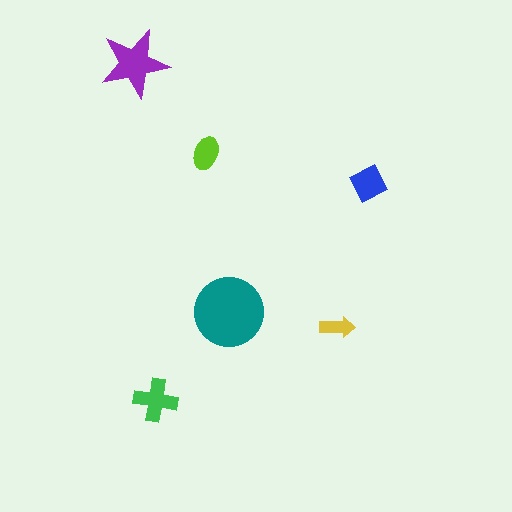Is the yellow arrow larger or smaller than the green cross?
Smaller.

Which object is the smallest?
The yellow arrow.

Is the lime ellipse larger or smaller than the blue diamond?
Smaller.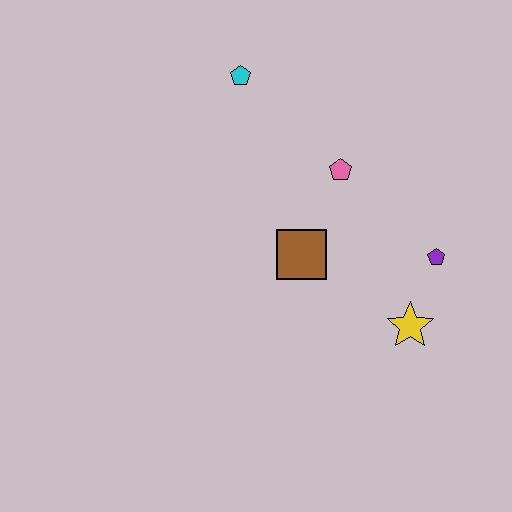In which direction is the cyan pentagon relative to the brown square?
The cyan pentagon is above the brown square.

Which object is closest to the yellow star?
The purple pentagon is closest to the yellow star.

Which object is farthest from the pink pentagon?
The yellow star is farthest from the pink pentagon.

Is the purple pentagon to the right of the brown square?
Yes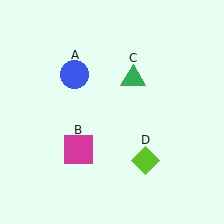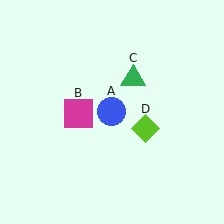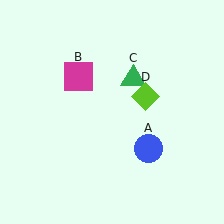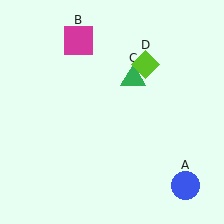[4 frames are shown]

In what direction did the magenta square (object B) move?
The magenta square (object B) moved up.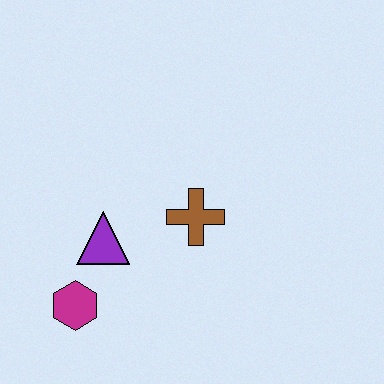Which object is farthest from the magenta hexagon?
The brown cross is farthest from the magenta hexagon.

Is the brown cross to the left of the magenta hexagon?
No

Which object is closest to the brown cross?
The purple triangle is closest to the brown cross.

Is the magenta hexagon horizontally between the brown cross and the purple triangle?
No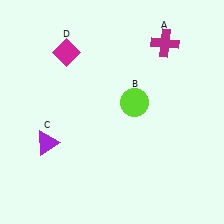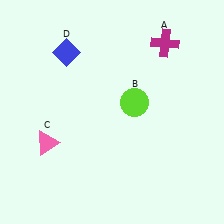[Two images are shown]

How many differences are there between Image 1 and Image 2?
There are 2 differences between the two images.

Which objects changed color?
C changed from purple to pink. D changed from magenta to blue.